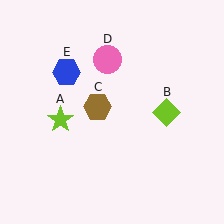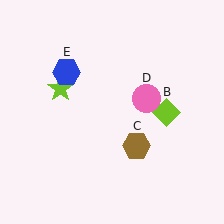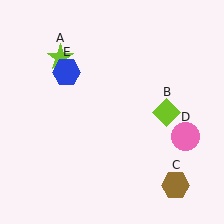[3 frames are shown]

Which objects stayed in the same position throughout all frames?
Lime diamond (object B) and blue hexagon (object E) remained stationary.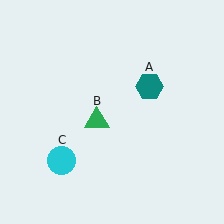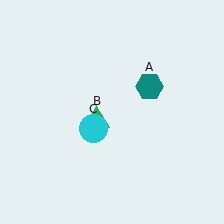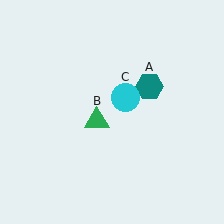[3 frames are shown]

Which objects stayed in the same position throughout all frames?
Teal hexagon (object A) and green triangle (object B) remained stationary.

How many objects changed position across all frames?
1 object changed position: cyan circle (object C).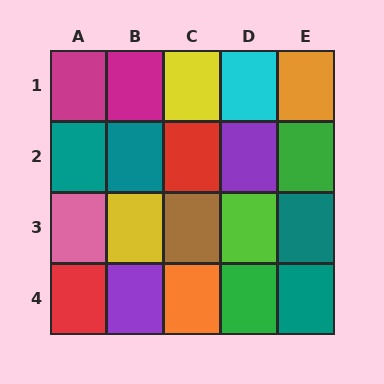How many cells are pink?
1 cell is pink.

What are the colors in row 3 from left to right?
Pink, yellow, brown, lime, teal.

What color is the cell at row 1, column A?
Magenta.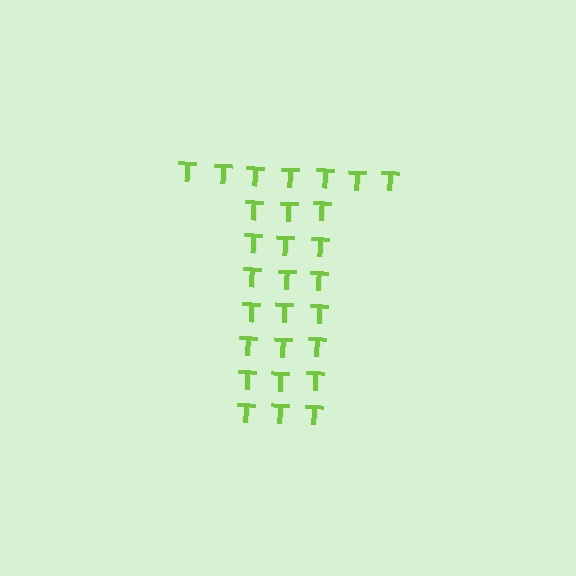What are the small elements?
The small elements are letter T's.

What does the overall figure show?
The overall figure shows the letter T.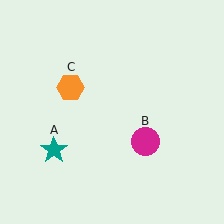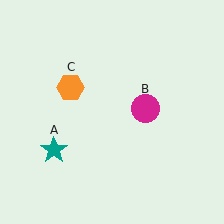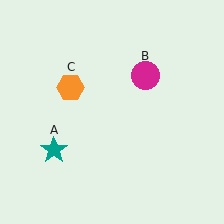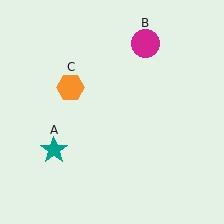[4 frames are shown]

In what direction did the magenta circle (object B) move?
The magenta circle (object B) moved up.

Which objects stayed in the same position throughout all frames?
Teal star (object A) and orange hexagon (object C) remained stationary.